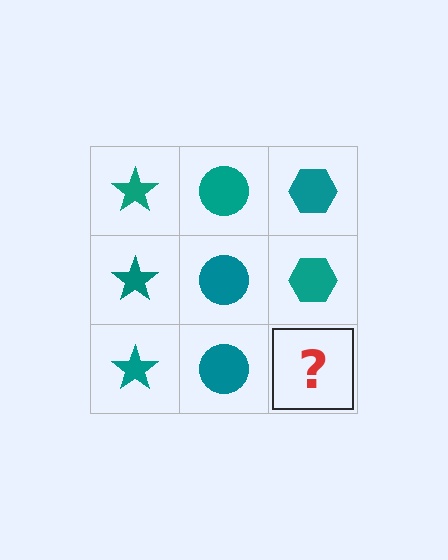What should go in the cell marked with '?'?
The missing cell should contain a teal hexagon.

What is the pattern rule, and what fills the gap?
The rule is that each column has a consistent shape. The gap should be filled with a teal hexagon.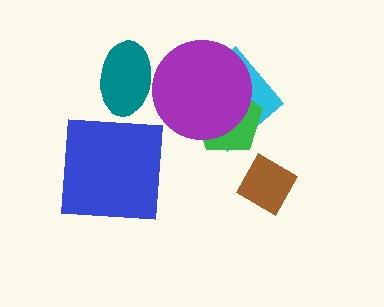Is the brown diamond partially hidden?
No, no other shape covers it.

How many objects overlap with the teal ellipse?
1 object overlaps with the teal ellipse.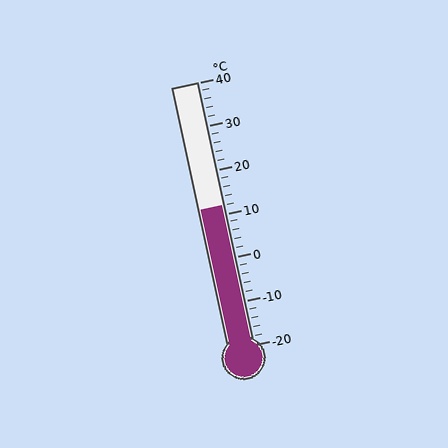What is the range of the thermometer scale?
The thermometer scale ranges from -20°C to 40°C.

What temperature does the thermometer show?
The thermometer shows approximately 12°C.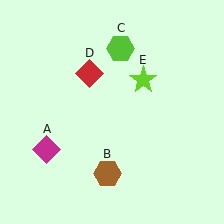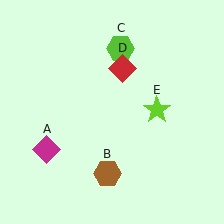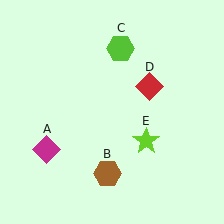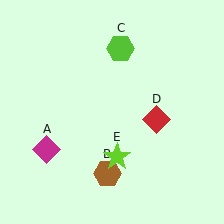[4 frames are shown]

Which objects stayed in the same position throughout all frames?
Magenta diamond (object A) and brown hexagon (object B) and lime hexagon (object C) remained stationary.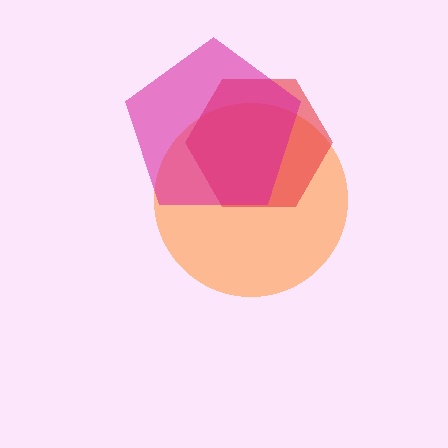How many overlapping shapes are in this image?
There are 3 overlapping shapes in the image.